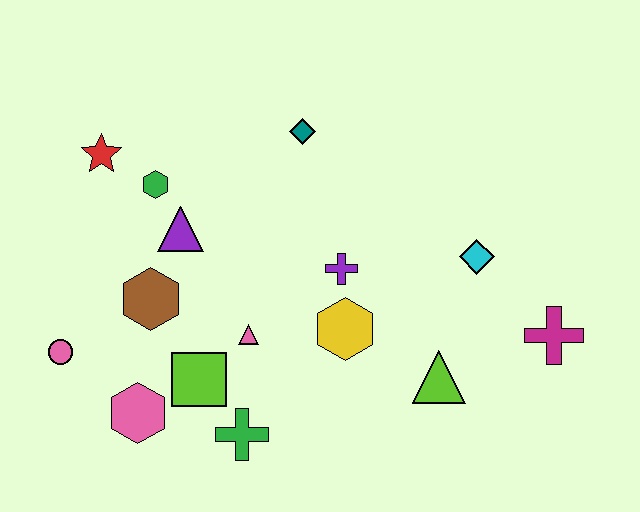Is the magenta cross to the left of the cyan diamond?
No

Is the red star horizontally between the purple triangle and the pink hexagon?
No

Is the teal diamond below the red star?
No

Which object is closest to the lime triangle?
The yellow hexagon is closest to the lime triangle.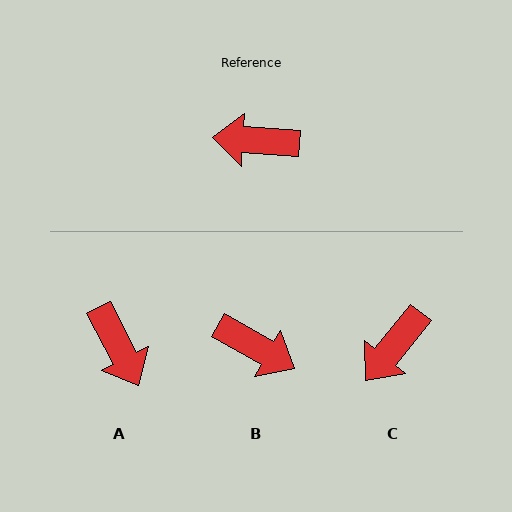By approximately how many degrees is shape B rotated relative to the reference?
Approximately 155 degrees counter-clockwise.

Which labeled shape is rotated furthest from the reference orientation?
B, about 155 degrees away.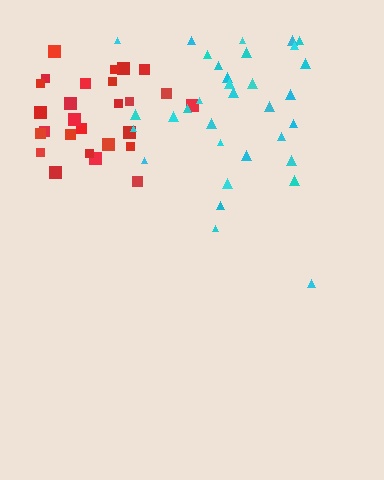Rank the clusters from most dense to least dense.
red, cyan.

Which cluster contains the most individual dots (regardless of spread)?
Cyan (33).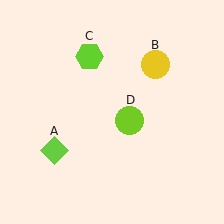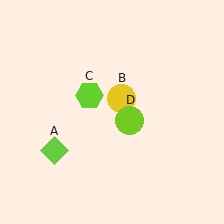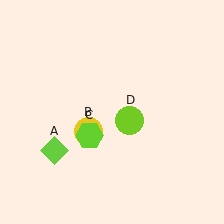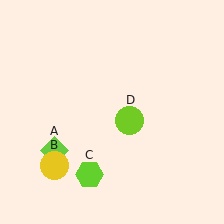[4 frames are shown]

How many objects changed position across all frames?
2 objects changed position: yellow circle (object B), lime hexagon (object C).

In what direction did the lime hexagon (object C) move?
The lime hexagon (object C) moved down.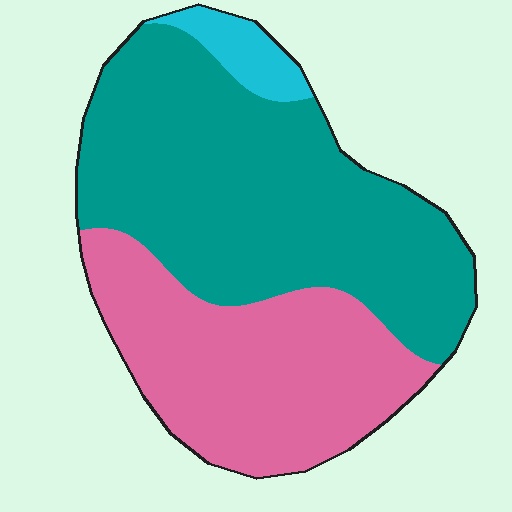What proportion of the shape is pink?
Pink takes up about three eighths (3/8) of the shape.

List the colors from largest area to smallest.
From largest to smallest: teal, pink, cyan.